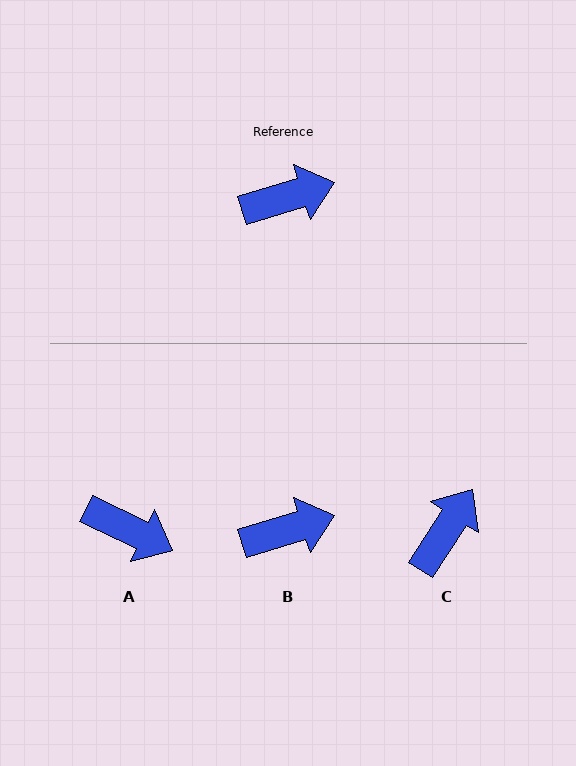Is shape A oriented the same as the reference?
No, it is off by about 42 degrees.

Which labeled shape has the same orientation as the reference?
B.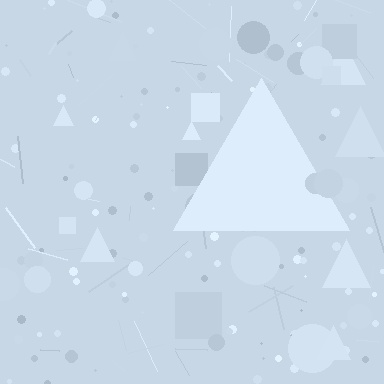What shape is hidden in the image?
A triangle is hidden in the image.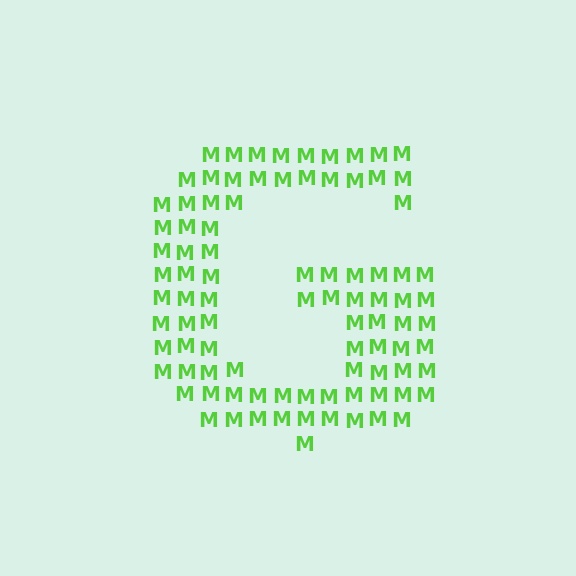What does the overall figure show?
The overall figure shows the letter G.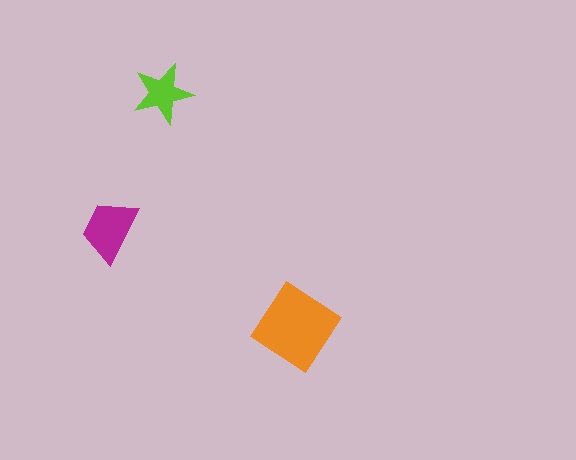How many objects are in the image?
There are 3 objects in the image.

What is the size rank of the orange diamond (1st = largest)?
1st.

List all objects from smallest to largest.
The lime star, the magenta trapezoid, the orange diamond.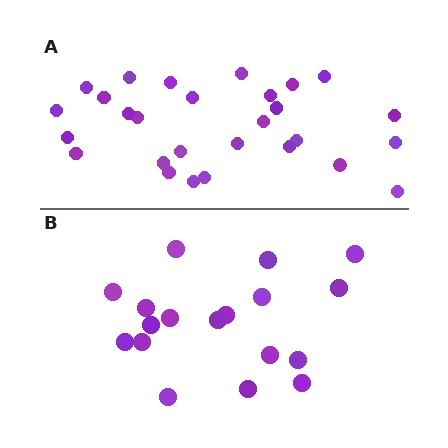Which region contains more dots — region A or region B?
Region A (the top region) has more dots.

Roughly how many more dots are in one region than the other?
Region A has roughly 10 or so more dots than region B.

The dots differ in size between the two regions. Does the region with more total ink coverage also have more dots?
No. Region B has more total ink coverage because its dots are larger, but region A actually contains more individual dots. Total area can be misleading — the number of items is what matters here.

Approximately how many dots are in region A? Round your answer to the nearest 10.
About 30 dots. (The exact count is 28, which rounds to 30.)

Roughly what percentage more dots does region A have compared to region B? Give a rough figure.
About 55% more.